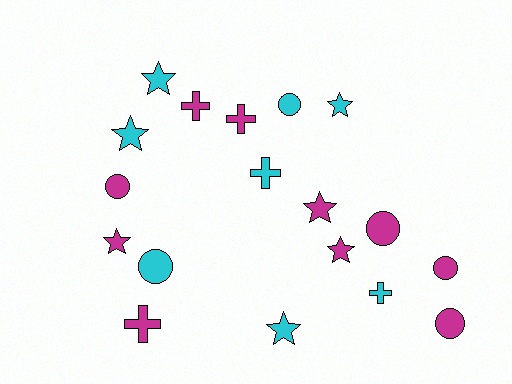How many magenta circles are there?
There are 4 magenta circles.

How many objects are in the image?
There are 18 objects.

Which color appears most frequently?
Magenta, with 10 objects.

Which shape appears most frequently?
Star, with 7 objects.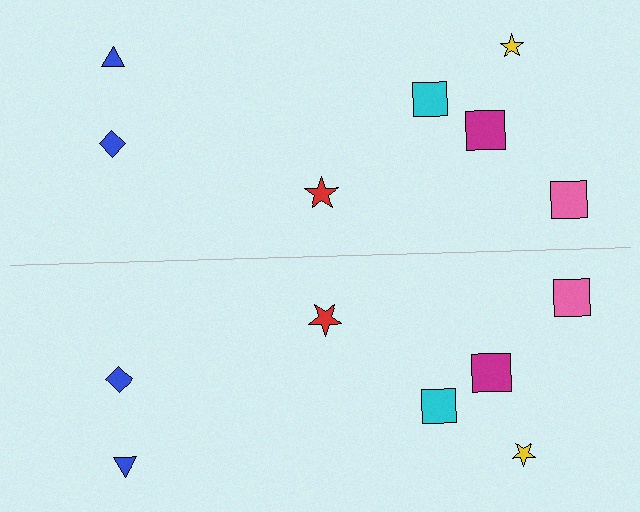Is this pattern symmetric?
Yes, this pattern has bilateral (reflection) symmetry.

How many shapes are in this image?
There are 14 shapes in this image.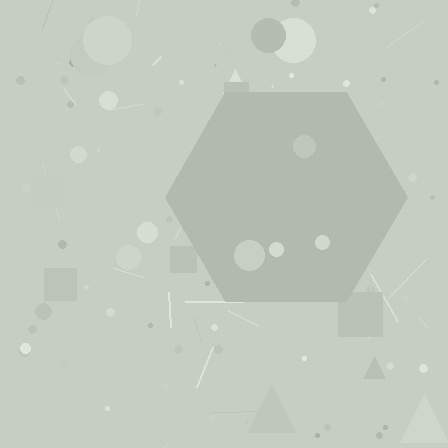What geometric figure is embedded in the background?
A hexagon is embedded in the background.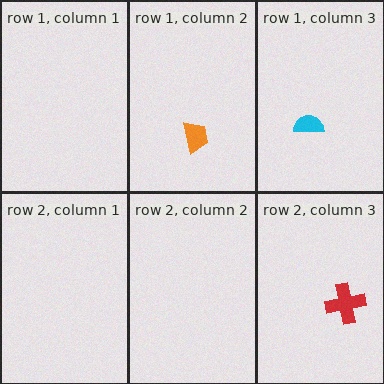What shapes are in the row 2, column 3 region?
The red cross.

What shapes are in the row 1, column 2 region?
The orange trapezoid.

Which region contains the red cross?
The row 2, column 3 region.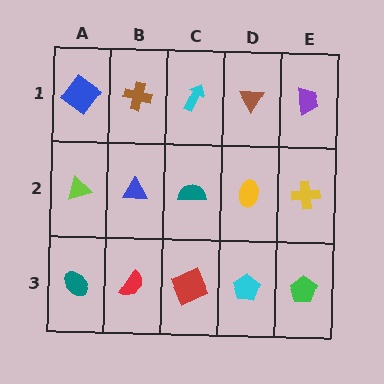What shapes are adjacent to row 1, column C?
A teal semicircle (row 2, column C), a brown cross (row 1, column B), a brown triangle (row 1, column D).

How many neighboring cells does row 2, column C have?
4.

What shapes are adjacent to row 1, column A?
A lime triangle (row 2, column A), a brown cross (row 1, column B).